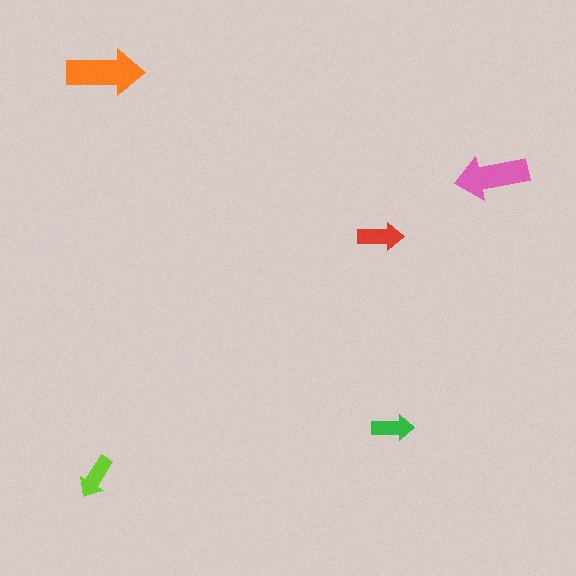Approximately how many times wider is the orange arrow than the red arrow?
About 1.5 times wider.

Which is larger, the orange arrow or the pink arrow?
The orange one.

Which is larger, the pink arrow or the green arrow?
The pink one.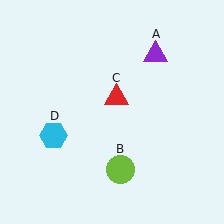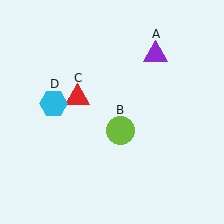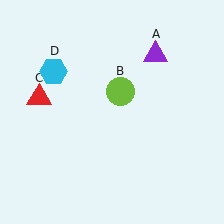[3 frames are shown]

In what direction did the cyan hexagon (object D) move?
The cyan hexagon (object D) moved up.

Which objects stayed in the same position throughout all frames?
Purple triangle (object A) remained stationary.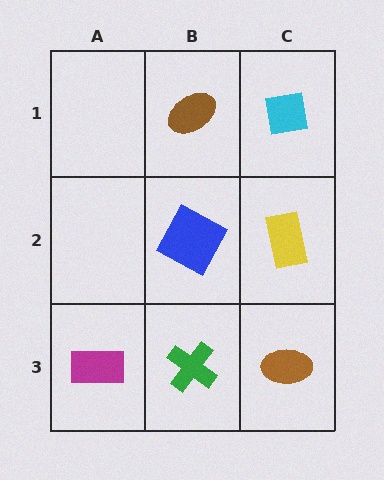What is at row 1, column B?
A brown ellipse.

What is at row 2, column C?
A yellow rectangle.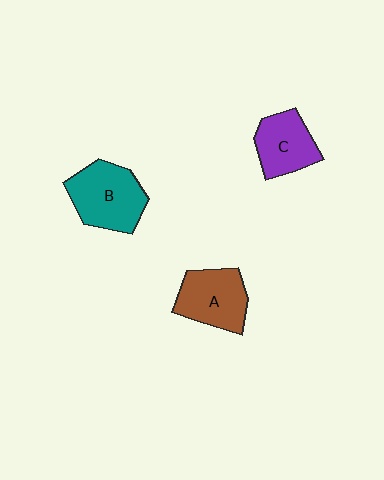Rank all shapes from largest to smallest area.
From largest to smallest: B (teal), A (brown), C (purple).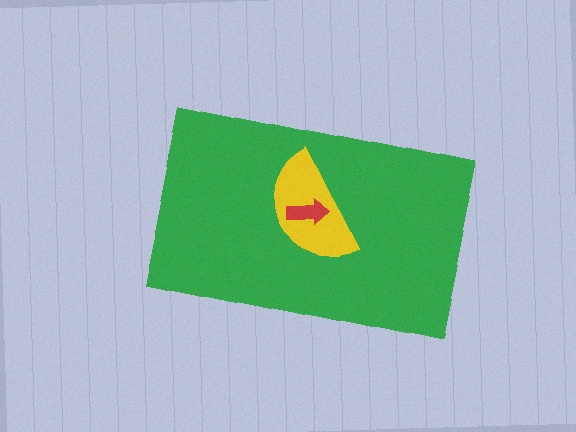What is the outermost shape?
The green rectangle.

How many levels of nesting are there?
3.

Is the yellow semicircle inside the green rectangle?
Yes.